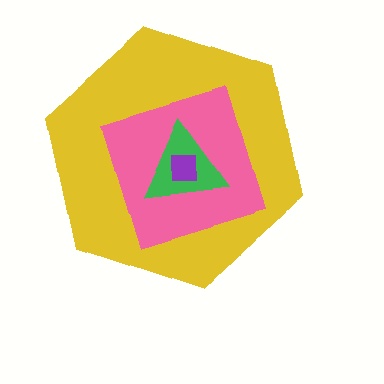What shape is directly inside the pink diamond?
The green triangle.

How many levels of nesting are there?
4.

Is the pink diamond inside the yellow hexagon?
Yes.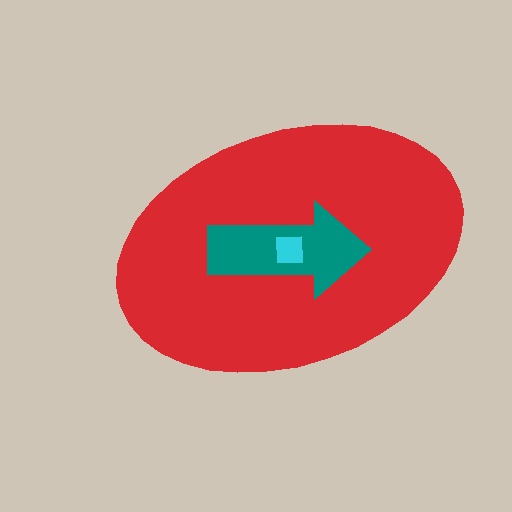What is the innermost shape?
The cyan square.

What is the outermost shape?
The red ellipse.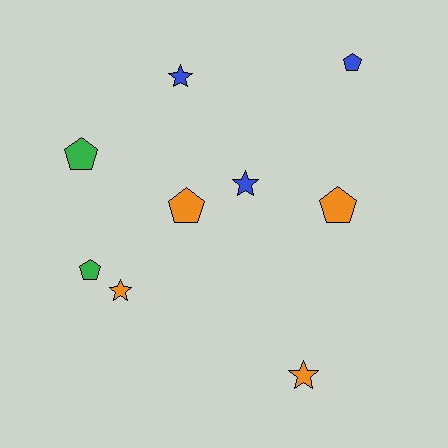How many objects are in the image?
There are 9 objects.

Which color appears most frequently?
Orange, with 4 objects.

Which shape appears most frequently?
Pentagon, with 5 objects.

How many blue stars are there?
There are 2 blue stars.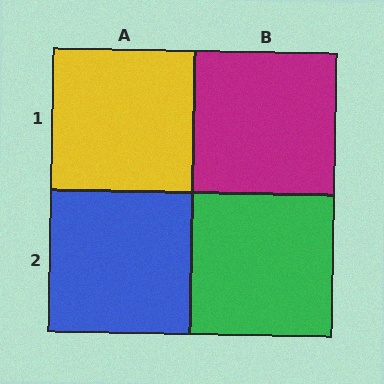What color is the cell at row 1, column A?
Yellow.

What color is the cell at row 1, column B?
Magenta.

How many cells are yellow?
1 cell is yellow.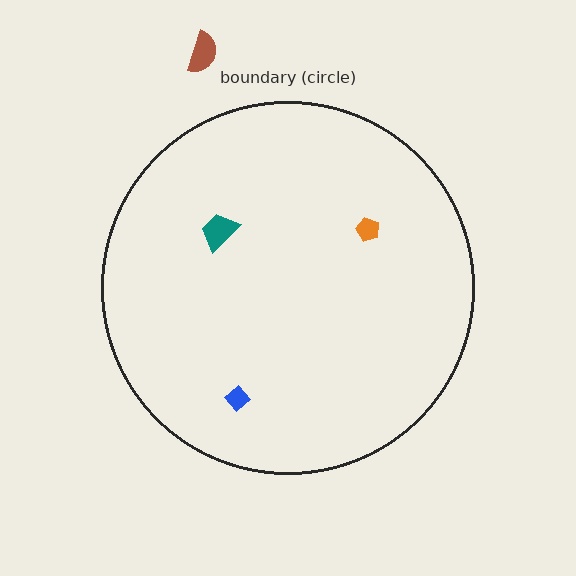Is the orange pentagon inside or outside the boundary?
Inside.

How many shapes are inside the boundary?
3 inside, 1 outside.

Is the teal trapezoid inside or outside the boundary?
Inside.